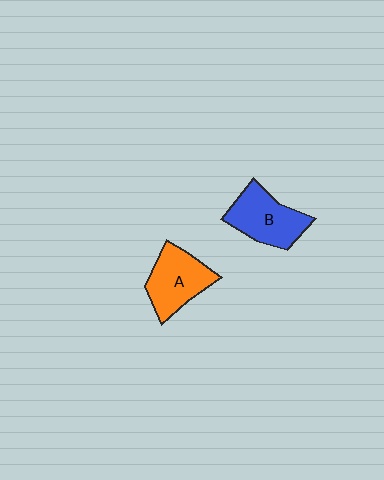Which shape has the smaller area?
Shape A (orange).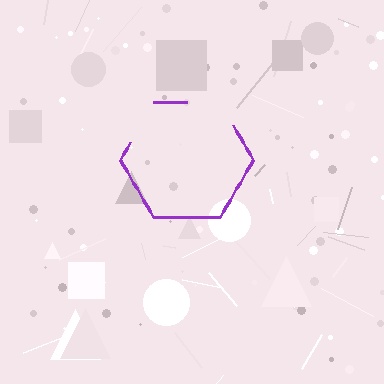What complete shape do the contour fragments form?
The contour fragments form a hexagon.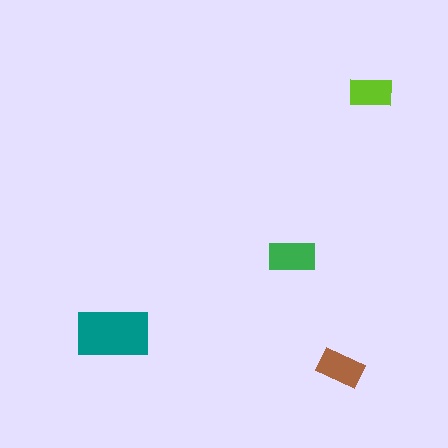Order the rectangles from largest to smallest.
the teal one, the green one, the brown one, the lime one.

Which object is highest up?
The lime rectangle is topmost.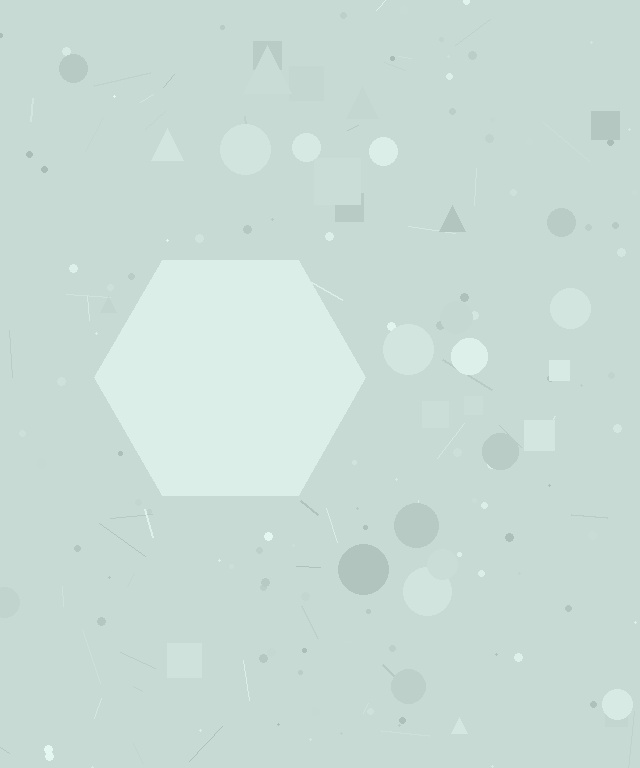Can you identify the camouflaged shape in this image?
The camouflaged shape is a hexagon.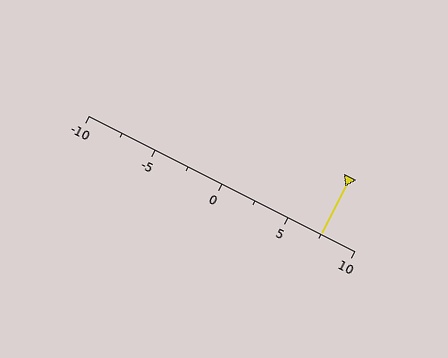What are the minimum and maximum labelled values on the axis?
The axis runs from -10 to 10.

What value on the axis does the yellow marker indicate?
The marker indicates approximately 7.5.